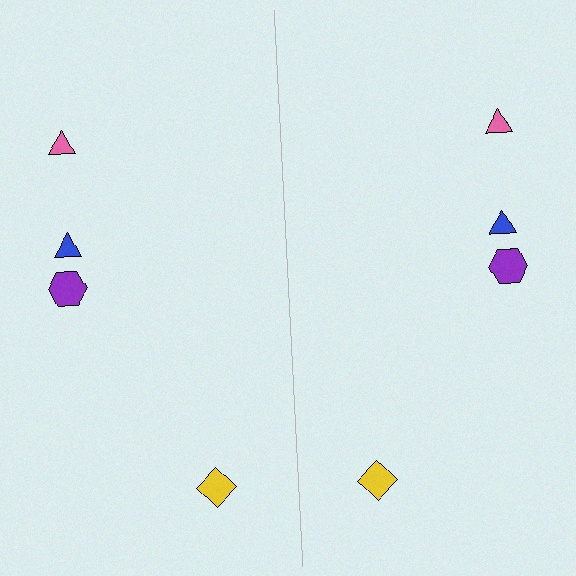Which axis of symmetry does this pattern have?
The pattern has a vertical axis of symmetry running through the center of the image.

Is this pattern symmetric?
Yes, this pattern has bilateral (reflection) symmetry.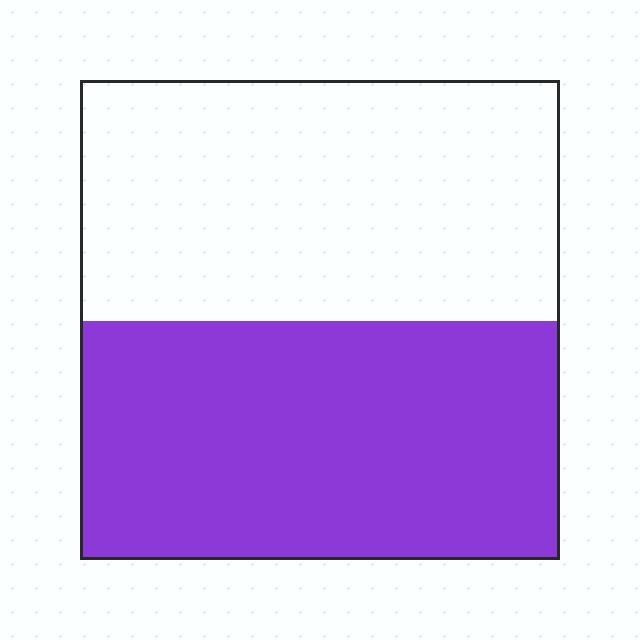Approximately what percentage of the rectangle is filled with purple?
Approximately 50%.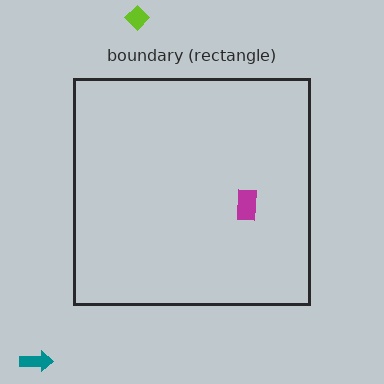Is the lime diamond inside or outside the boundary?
Outside.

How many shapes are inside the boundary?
1 inside, 2 outside.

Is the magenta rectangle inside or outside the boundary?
Inside.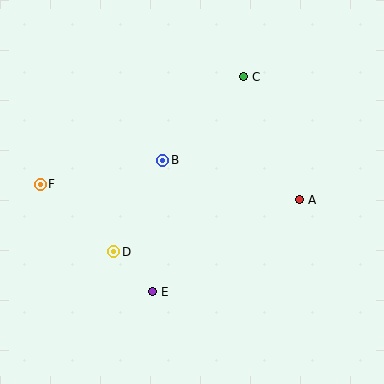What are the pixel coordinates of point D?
Point D is at (114, 252).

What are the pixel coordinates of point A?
Point A is at (300, 200).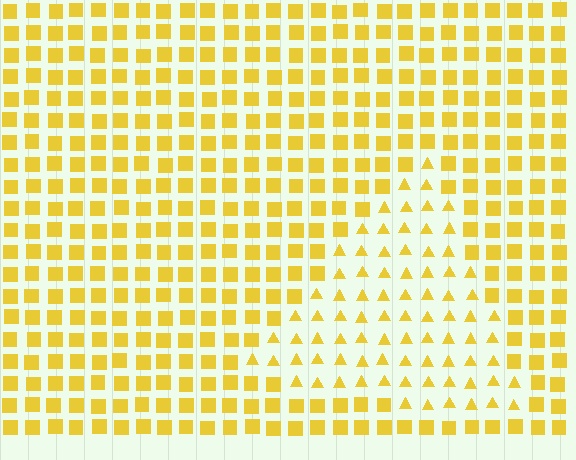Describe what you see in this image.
The image is filled with small yellow elements arranged in a uniform grid. A triangle-shaped region contains triangles, while the surrounding area contains squares. The boundary is defined purely by the change in element shape.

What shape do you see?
I see a triangle.